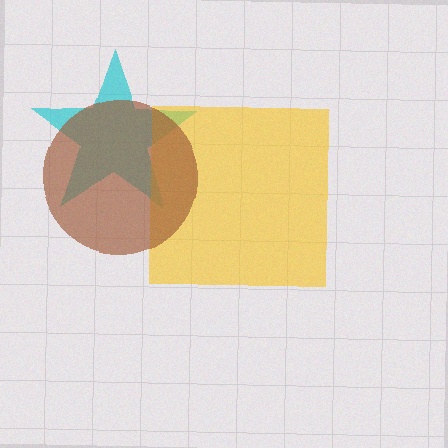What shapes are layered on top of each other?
The layered shapes are: a cyan star, a yellow square, a brown circle.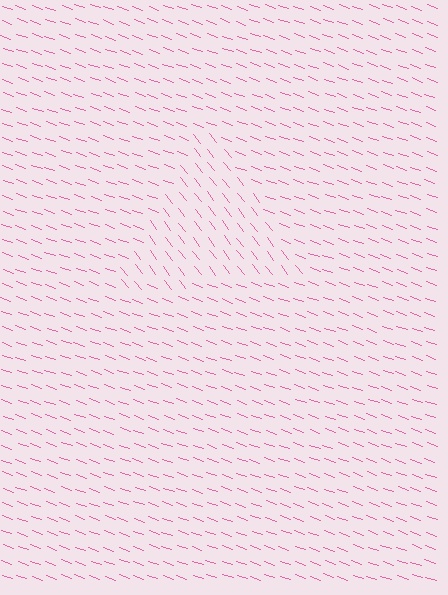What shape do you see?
I see a triangle.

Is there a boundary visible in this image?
Yes, there is a texture boundary formed by a change in line orientation.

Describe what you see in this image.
The image is filled with small pink line segments. A triangle region in the image has lines oriented differently from the surrounding lines, creating a visible texture boundary.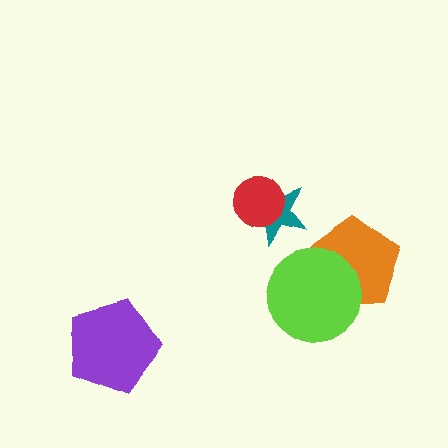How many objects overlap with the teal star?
1 object overlaps with the teal star.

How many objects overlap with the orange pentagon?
1 object overlaps with the orange pentagon.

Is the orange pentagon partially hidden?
Yes, it is partially covered by another shape.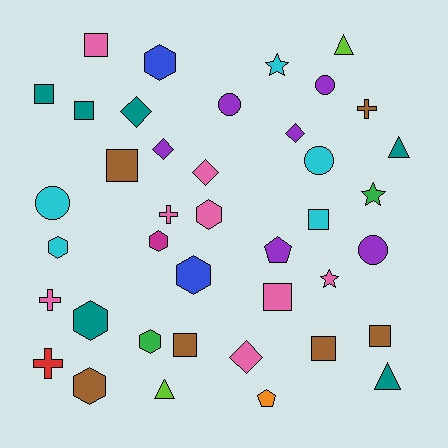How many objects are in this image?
There are 40 objects.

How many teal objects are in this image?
There are 6 teal objects.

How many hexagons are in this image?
There are 8 hexagons.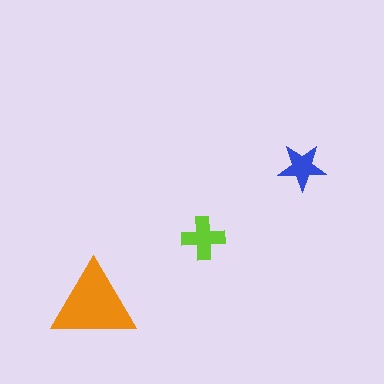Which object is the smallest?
The blue star.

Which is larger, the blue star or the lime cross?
The lime cross.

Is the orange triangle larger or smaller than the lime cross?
Larger.